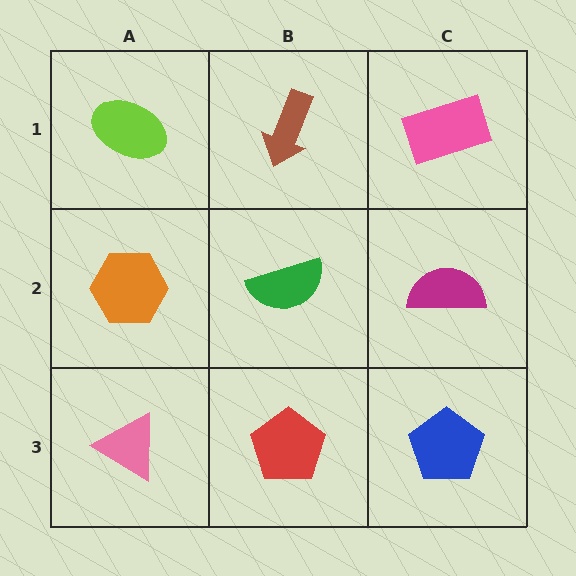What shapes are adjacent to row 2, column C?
A pink rectangle (row 1, column C), a blue pentagon (row 3, column C), a green semicircle (row 2, column B).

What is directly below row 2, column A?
A pink triangle.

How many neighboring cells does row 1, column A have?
2.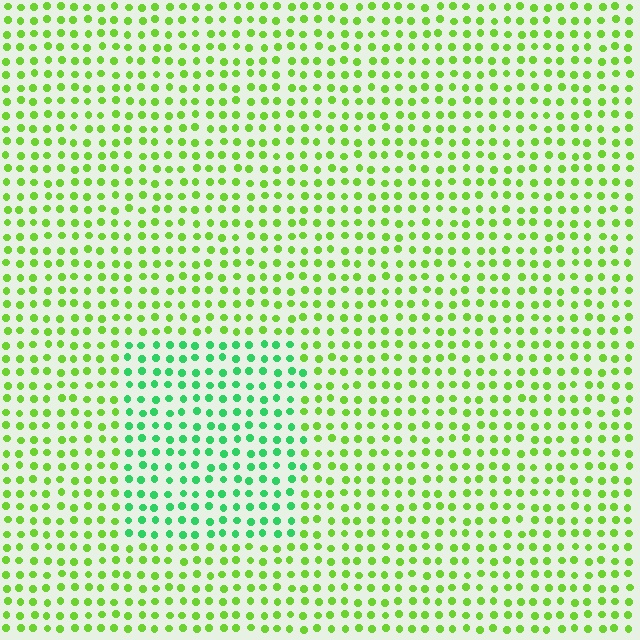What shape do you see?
I see a rectangle.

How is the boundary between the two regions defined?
The boundary is defined purely by a slight shift in hue (about 41 degrees). Spacing, size, and orientation are identical on both sides.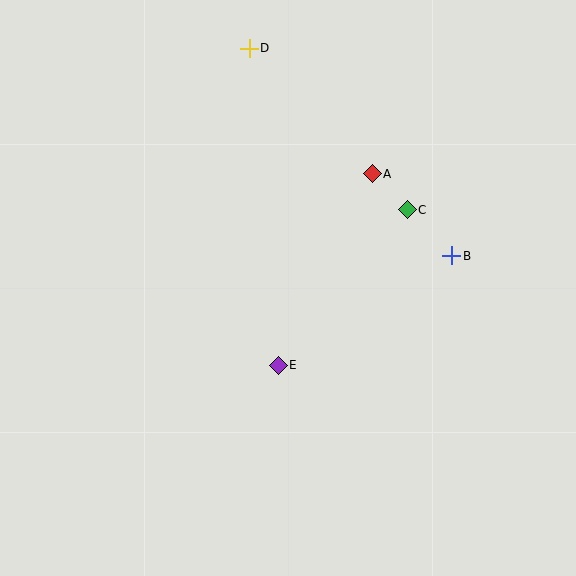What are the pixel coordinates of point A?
Point A is at (372, 174).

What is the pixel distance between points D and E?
The distance between D and E is 318 pixels.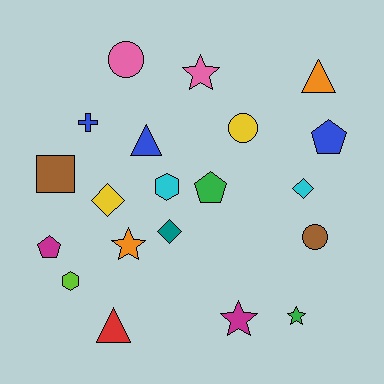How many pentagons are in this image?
There are 3 pentagons.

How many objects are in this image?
There are 20 objects.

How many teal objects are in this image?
There is 1 teal object.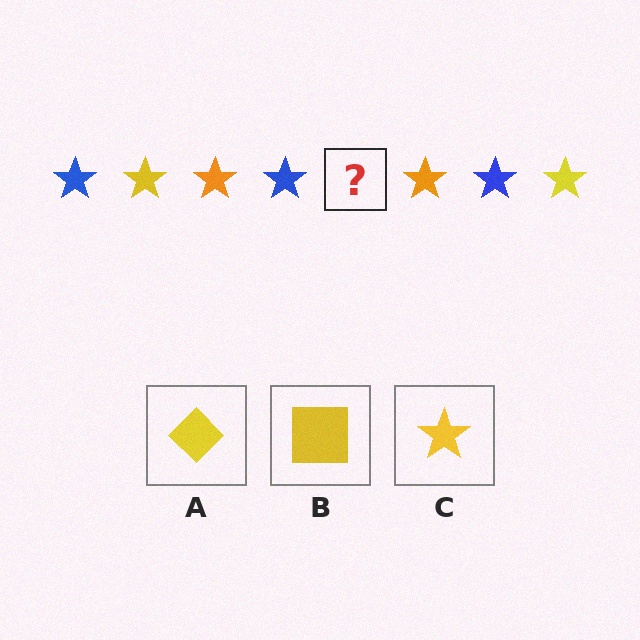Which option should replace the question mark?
Option C.